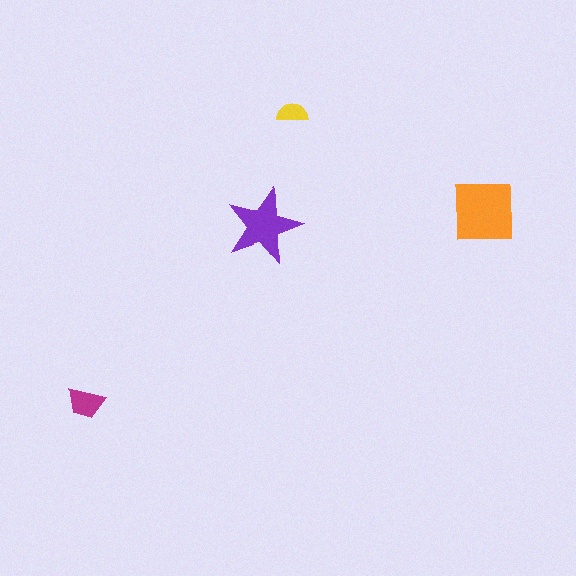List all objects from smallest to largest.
The yellow semicircle, the magenta trapezoid, the purple star, the orange square.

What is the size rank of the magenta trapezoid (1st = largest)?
3rd.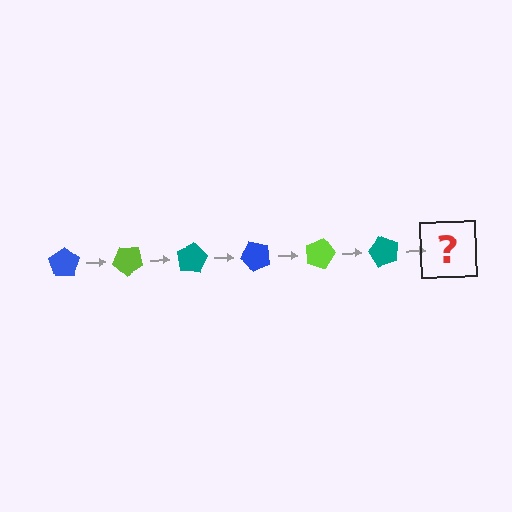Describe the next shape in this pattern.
It should be a blue pentagon, rotated 240 degrees from the start.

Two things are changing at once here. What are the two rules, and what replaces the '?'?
The two rules are that it rotates 40 degrees each step and the color cycles through blue, lime, and teal. The '?' should be a blue pentagon, rotated 240 degrees from the start.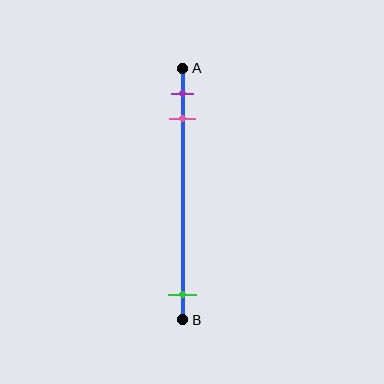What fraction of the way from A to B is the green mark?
The green mark is approximately 90% (0.9) of the way from A to B.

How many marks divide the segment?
There are 3 marks dividing the segment.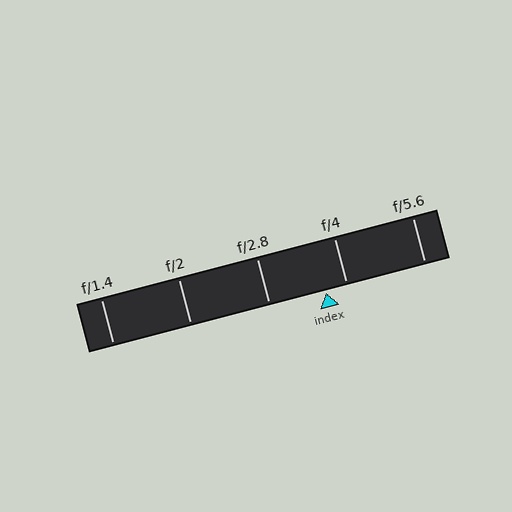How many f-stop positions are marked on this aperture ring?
There are 5 f-stop positions marked.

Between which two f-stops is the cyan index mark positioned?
The index mark is between f/2.8 and f/4.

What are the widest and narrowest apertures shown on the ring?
The widest aperture shown is f/1.4 and the narrowest is f/5.6.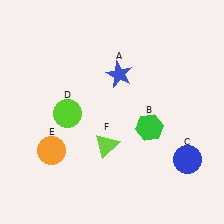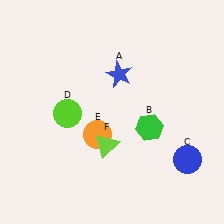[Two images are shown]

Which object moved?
The orange circle (E) moved right.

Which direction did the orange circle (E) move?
The orange circle (E) moved right.